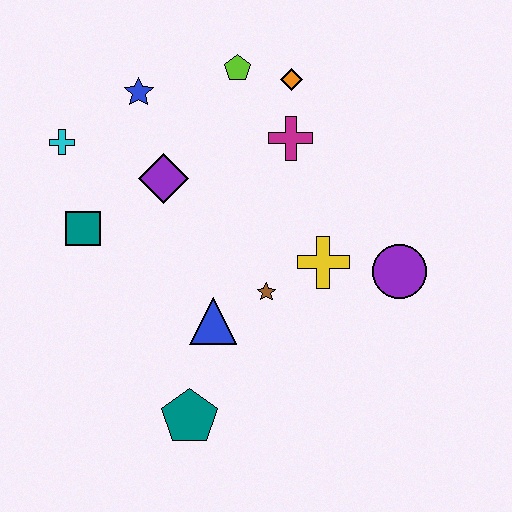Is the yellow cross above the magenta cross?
No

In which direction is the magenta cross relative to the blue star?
The magenta cross is to the right of the blue star.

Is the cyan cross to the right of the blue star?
No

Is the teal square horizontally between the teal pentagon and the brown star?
No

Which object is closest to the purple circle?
The yellow cross is closest to the purple circle.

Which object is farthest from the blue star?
The teal pentagon is farthest from the blue star.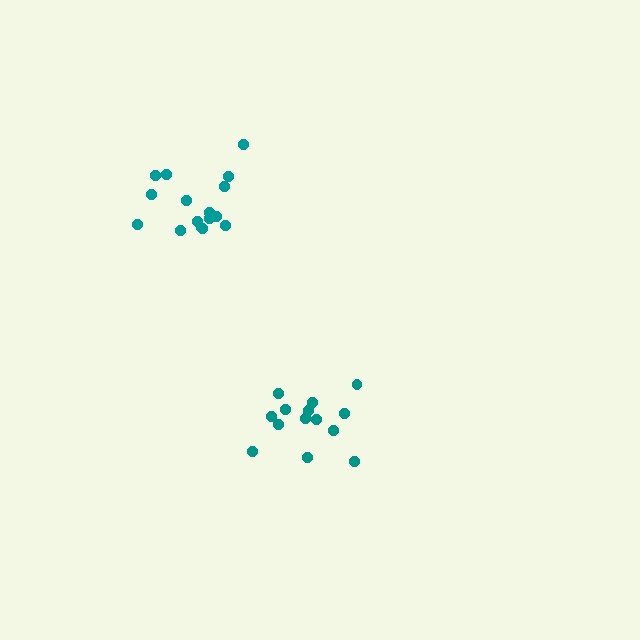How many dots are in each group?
Group 1: 17 dots, Group 2: 14 dots (31 total).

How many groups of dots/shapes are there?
There are 2 groups.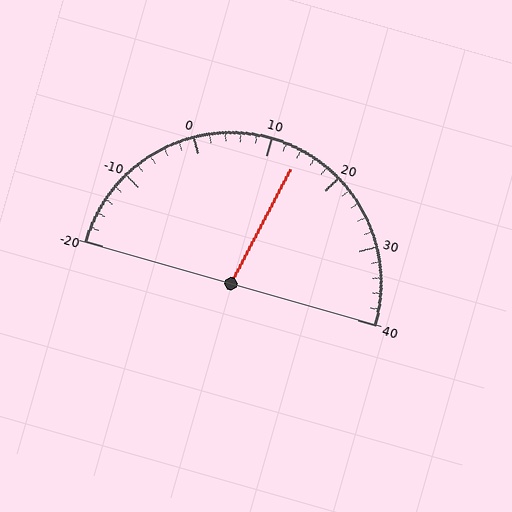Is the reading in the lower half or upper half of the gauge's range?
The reading is in the upper half of the range (-20 to 40).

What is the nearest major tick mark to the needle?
The nearest major tick mark is 10.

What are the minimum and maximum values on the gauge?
The gauge ranges from -20 to 40.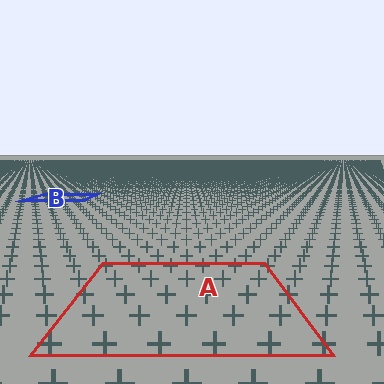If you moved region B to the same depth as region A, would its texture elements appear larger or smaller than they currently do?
They would appear larger. At a closer depth, the same texture elements are projected at a bigger on-screen size.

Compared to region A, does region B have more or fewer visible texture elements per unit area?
Region B has more texture elements per unit area — they are packed more densely because it is farther away.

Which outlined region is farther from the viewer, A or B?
Region B is farther from the viewer — the texture elements inside it appear smaller and more densely packed.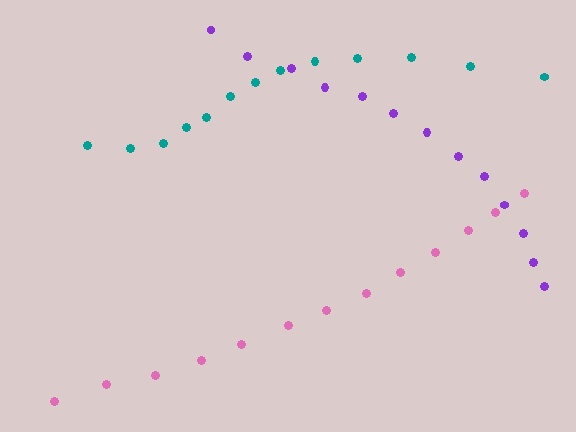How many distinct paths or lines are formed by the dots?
There are 3 distinct paths.